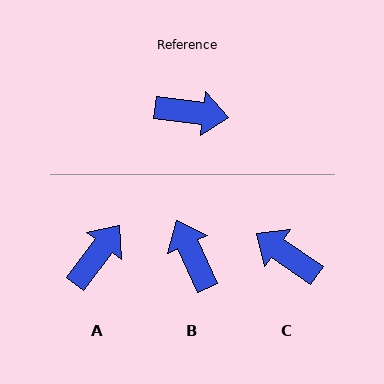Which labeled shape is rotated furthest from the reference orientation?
C, about 152 degrees away.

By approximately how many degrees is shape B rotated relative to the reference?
Approximately 122 degrees counter-clockwise.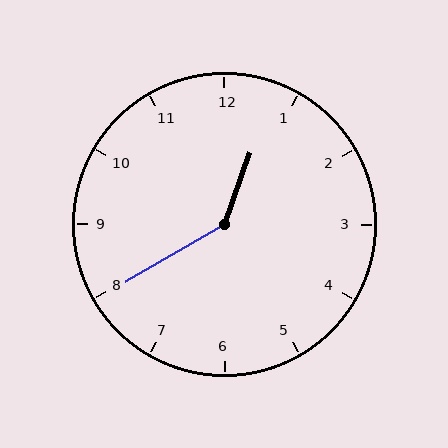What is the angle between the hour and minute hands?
Approximately 140 degrees.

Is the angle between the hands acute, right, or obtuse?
It is obtuse.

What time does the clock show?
12:40.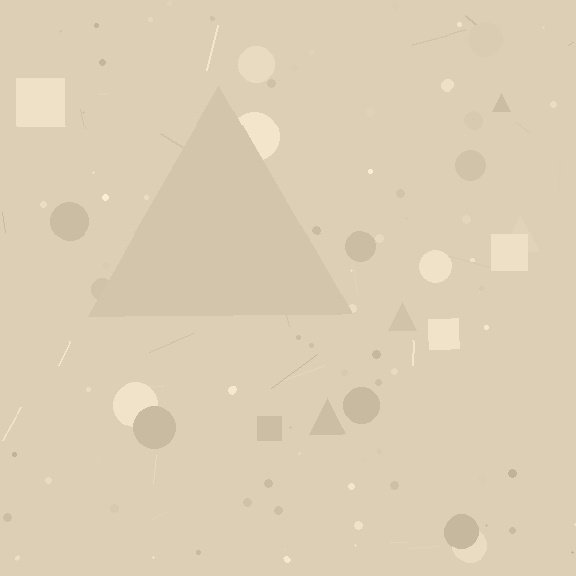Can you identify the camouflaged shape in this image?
The camouflaged shape is a triangle.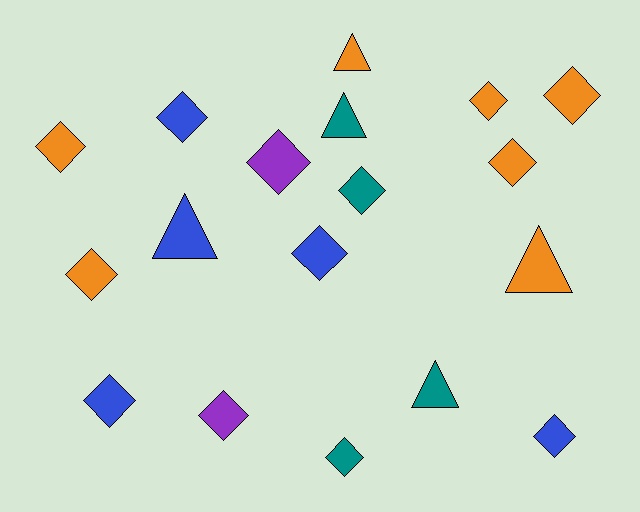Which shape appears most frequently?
Diamond, with 13 objects.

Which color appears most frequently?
Orange, with 7 objects.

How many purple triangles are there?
There are no purple triangles.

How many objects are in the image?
There are 18 objects.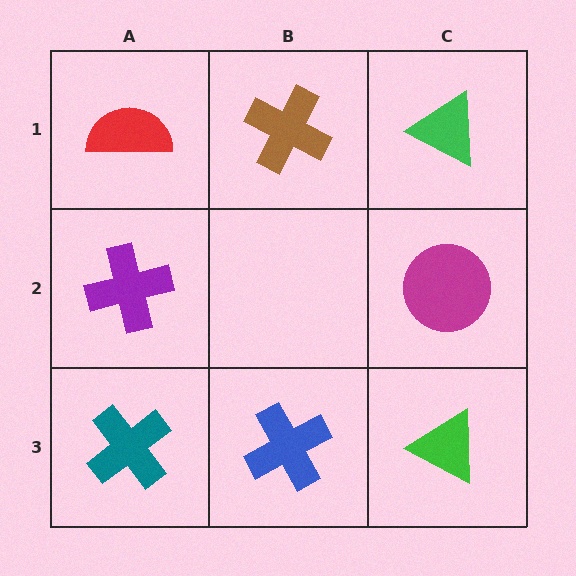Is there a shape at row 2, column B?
No, that cell is empty.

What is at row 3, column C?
A green triangle.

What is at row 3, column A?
A teal cross.